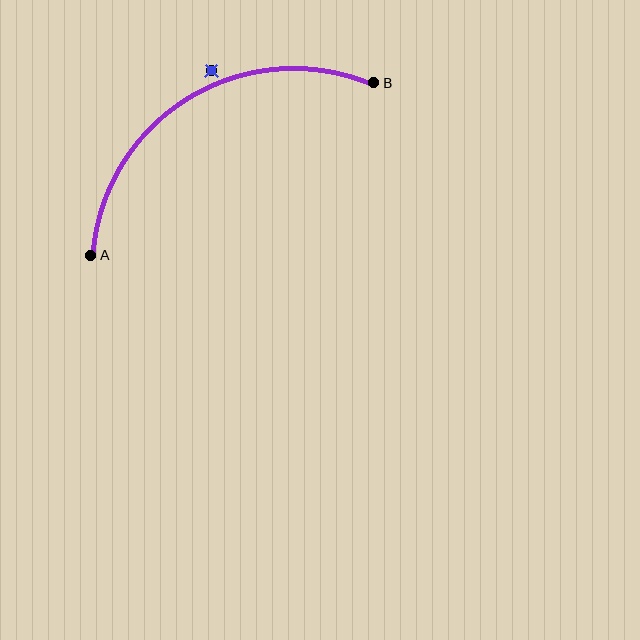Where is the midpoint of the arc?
The arc midpoint is the point on the curve farthest from the straight line joining A and B. It sits above that line.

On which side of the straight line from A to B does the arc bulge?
The arc bulges above the straight line connecting A and B.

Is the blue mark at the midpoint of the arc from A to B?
No — the blue mark does not lie on the arc at all. It sits slightly outside the curve.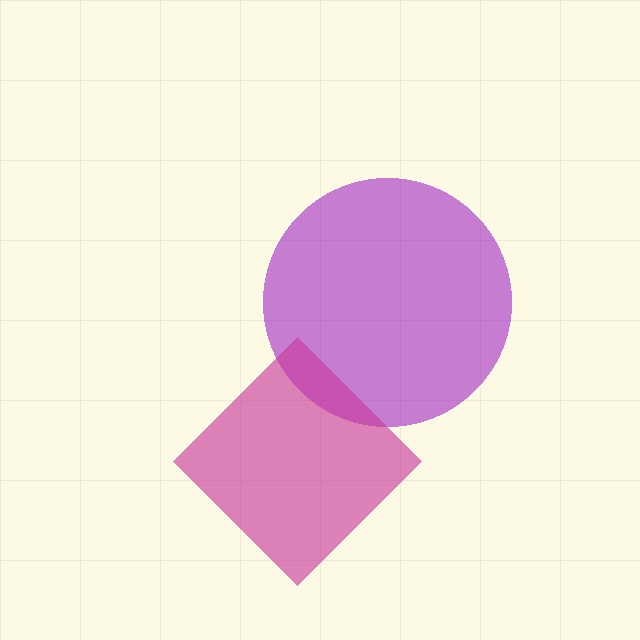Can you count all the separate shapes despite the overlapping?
Yes, there are 2 separate shapes.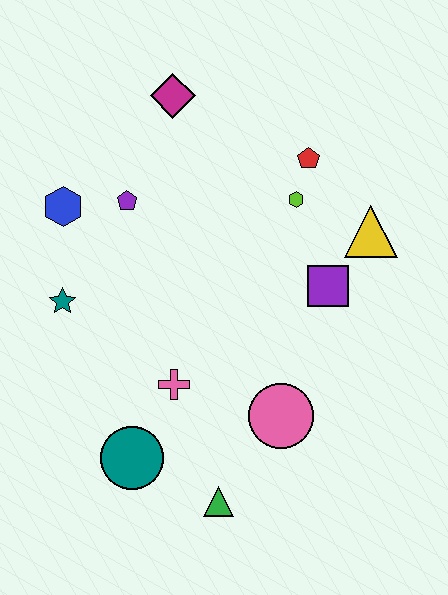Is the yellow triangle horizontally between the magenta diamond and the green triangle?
No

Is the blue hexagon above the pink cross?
Yes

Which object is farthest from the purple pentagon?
The green triangle is farthest from the purple pentagon.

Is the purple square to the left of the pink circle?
No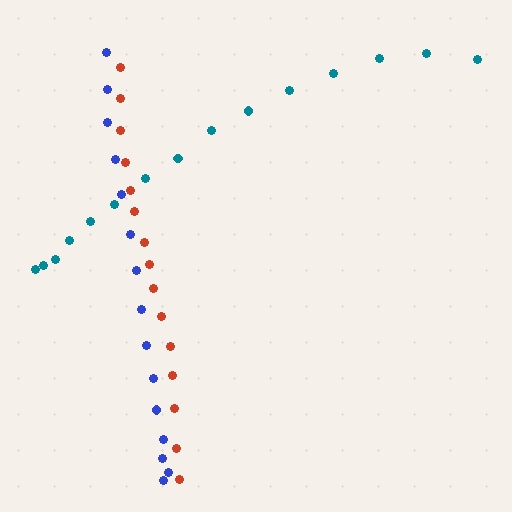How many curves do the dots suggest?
There are 3 distinct paths.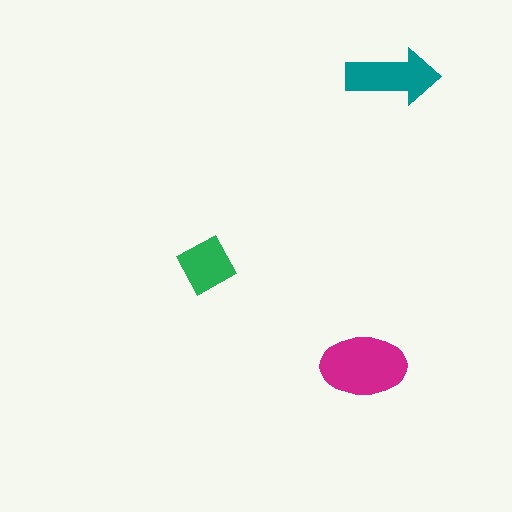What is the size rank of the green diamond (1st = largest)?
3rd.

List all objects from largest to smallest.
The magenta ellipse, the teal arrow, the green diamond.